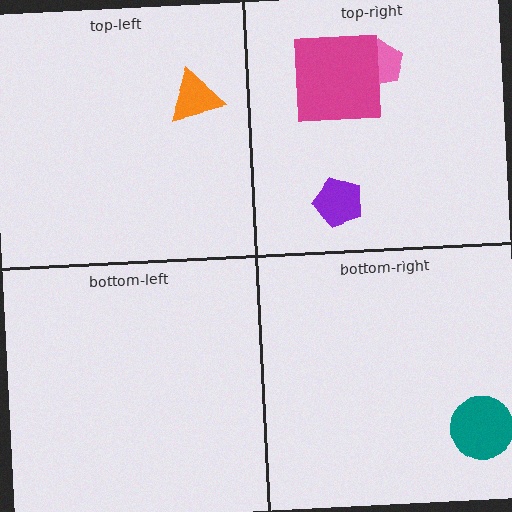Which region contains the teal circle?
The bottom-right region.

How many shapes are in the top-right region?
3.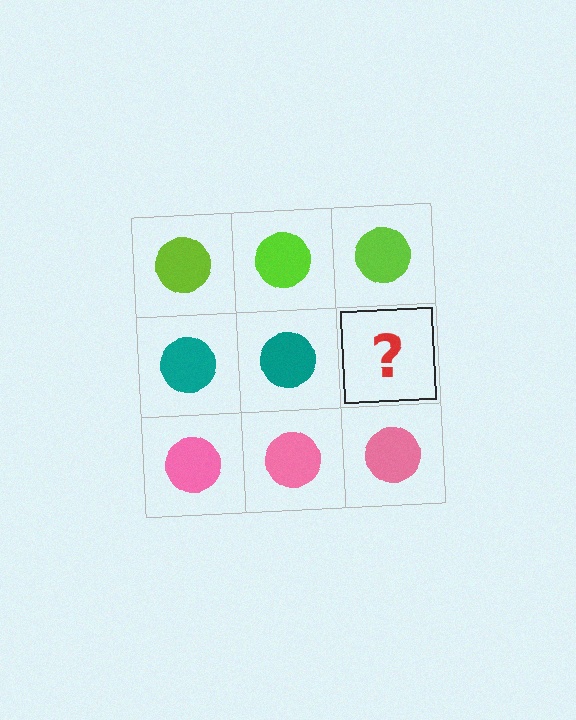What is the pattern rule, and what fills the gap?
The rule is that each row has a consistent color. The gap should be filled with a teal circle.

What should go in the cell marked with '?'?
The missing cell should contain a teal circle.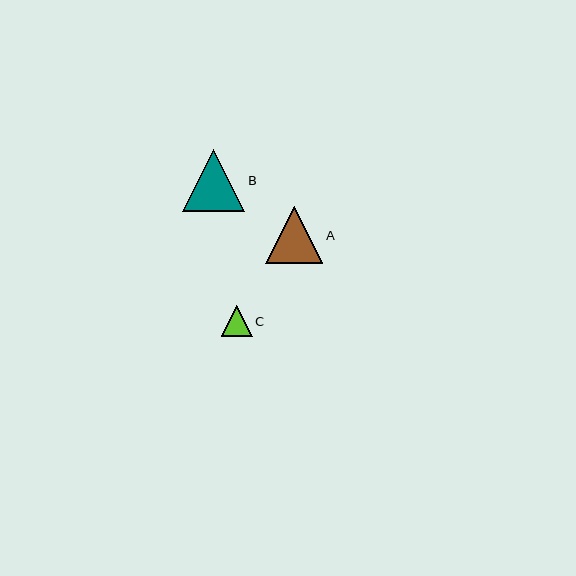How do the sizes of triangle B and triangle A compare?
Triangle B and triangle A are approximately the same size.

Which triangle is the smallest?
Triangle C is the smallest with a size of approximately 31 pixels.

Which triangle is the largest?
Triangle B is the largest with a size of approximately 63 pixels.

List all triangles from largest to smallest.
From largest to smallest: B, A, C.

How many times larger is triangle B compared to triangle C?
Triangle B is approximately 2.0 times the size of triangle C.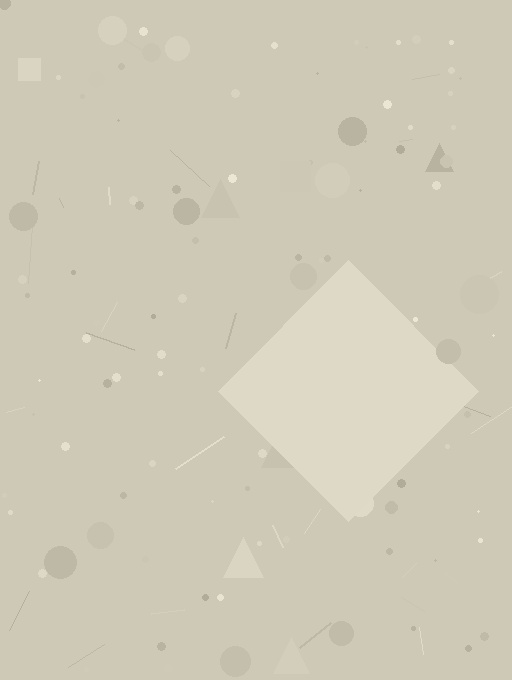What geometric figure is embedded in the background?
A diamond is embedded in the background.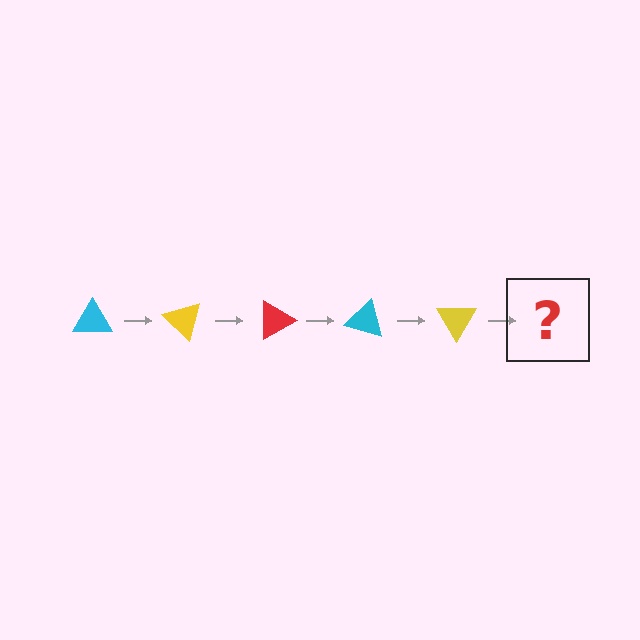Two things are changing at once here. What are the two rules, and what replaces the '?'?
The two rules are that it rotates 45 degrees each step and the color cycles through cyan, yellow, and red. The '?' should be a red triangle, rotated 225 degrees from the start.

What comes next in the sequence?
The next element should be a red triangle, rotated 225 degrees from the start.